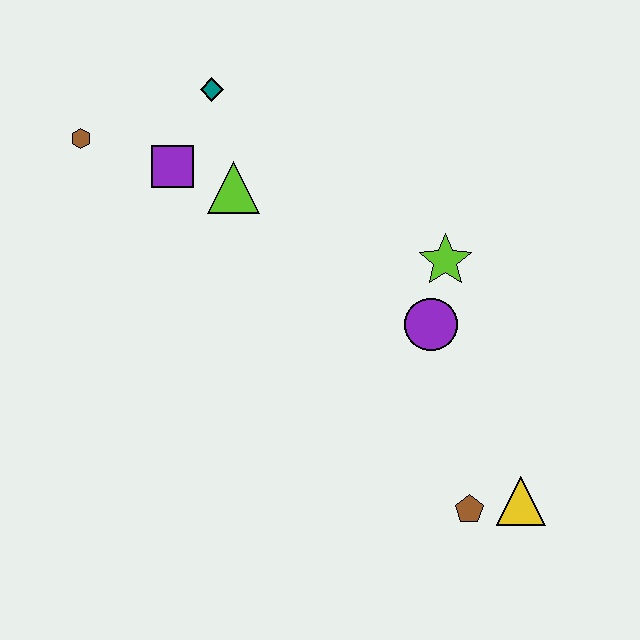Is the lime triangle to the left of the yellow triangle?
Yes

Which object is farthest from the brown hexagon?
The yellow triangle is farthest from the brown hexagon.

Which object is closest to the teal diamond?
The purple square is closest to the teal diamond.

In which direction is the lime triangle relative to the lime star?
The lime triangle is to the left of the lime star.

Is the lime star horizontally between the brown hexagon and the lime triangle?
No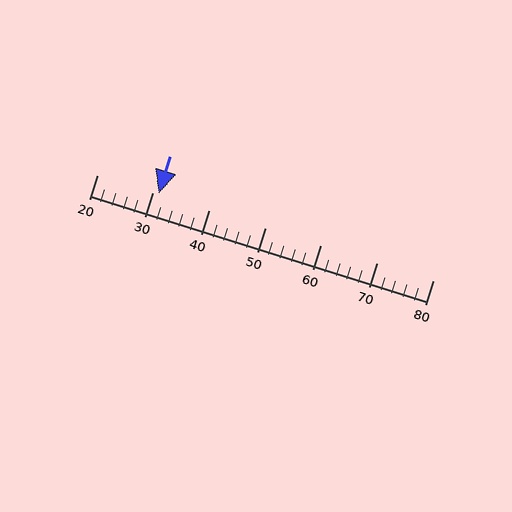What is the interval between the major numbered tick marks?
The major tick marks are spaced 10 units apart.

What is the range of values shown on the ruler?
The ruler shows values from 20 to 80.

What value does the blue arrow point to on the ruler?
The blue arrow points to approximately 31.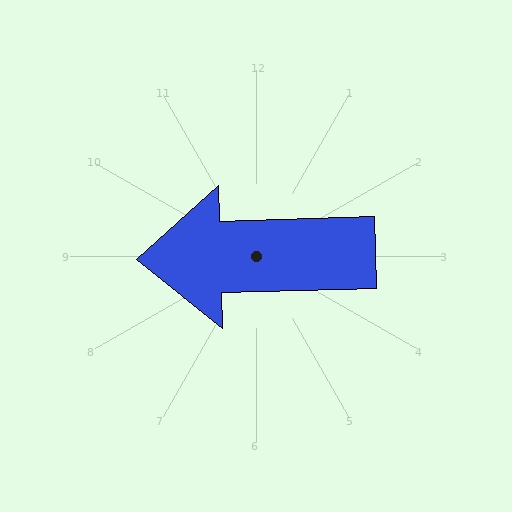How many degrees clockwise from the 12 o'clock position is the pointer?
Approximately 268 degrees.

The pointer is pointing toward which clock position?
Roughly 9 o'clock.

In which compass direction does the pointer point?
West.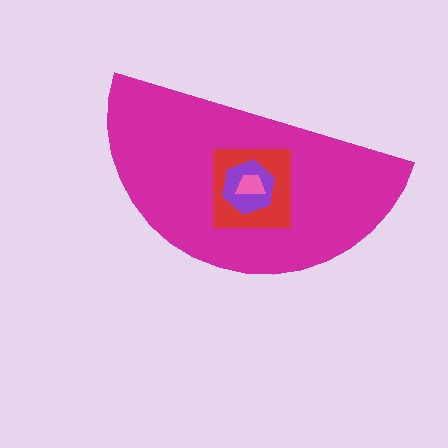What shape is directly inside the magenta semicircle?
The red square.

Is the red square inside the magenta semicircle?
Yes.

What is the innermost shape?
The pink trapezoid.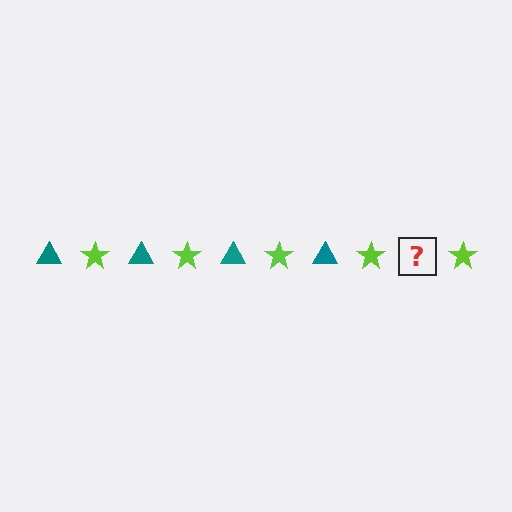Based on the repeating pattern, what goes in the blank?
The blank should be a teal triangle.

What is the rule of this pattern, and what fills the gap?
The rule is that the pattern alternates between teal triangle and lime star. The gap should be filled with a teal triangle.